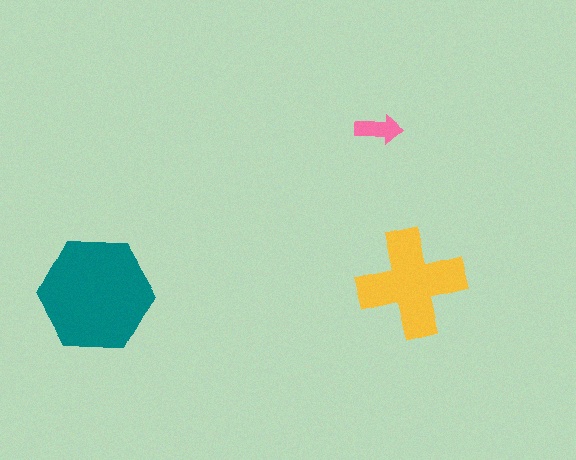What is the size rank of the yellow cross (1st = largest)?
2nd.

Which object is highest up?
The pink arrow is topmost.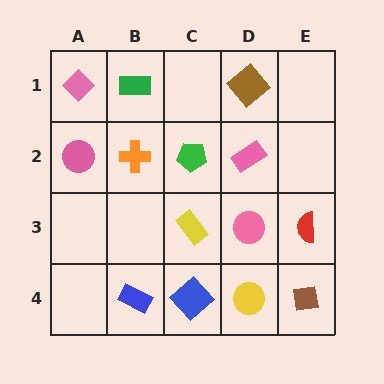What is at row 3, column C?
A yellow rectangle.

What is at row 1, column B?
A green rectangle.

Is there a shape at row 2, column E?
No, that cell is empty.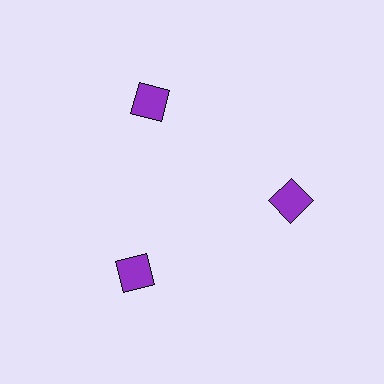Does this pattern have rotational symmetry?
Yes, this pattern has 3-fold rotational symmetry. It looks the same after rotating 120 degrees around the center.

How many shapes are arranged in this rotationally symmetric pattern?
There are 3 shapes, arranged in 3 groups of 1.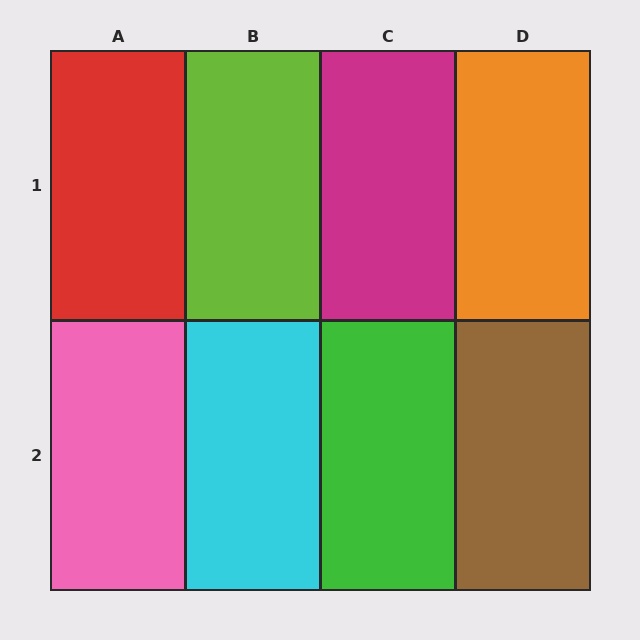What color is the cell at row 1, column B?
Lime.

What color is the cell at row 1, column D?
Orange.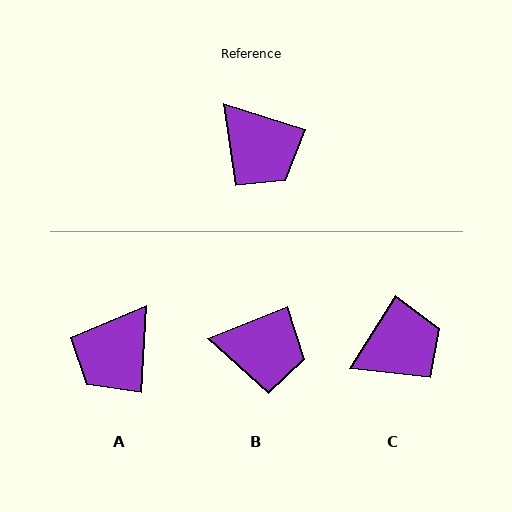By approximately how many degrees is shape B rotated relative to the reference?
Approximately 39 degrees counter-clockwise.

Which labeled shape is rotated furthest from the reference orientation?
A, about 76 degrees away.